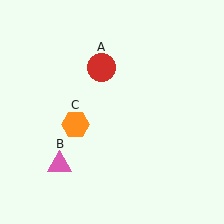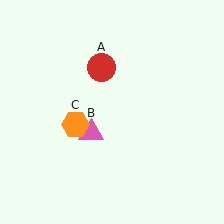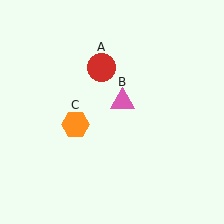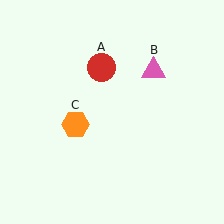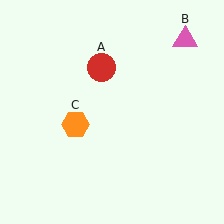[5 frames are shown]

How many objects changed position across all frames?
1 object changed position: pink triangle (object B).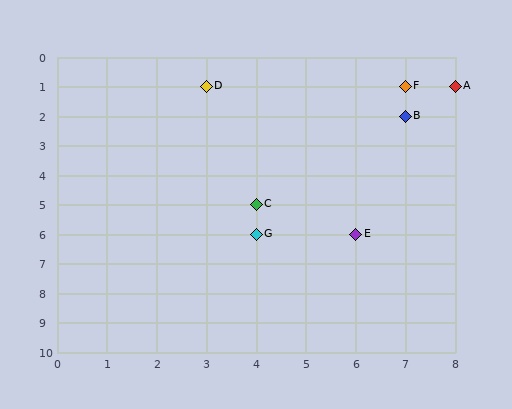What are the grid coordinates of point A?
Point A is at grid coordinates (8, 1).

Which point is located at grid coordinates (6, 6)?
Point E is at (6, 6).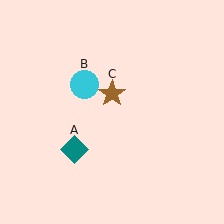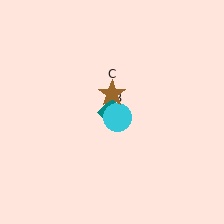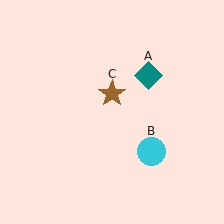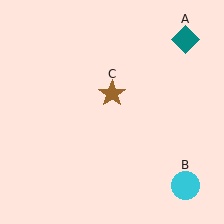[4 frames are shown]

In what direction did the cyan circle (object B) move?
The cyan circle (object B) moved down and to the right.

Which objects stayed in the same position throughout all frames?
Brown star (object C) remained stationary.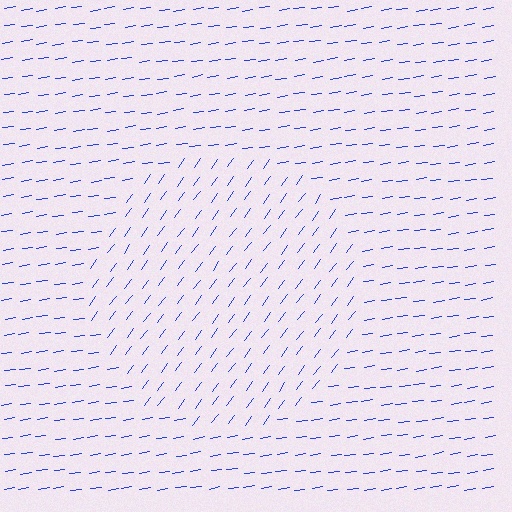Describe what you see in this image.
The image is filled with small blue line segments. A circle region in the image has lines oriented differently from the surrounding lines, creating a visible texture boundary.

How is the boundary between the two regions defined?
The boundary is defined purely by a change in line orientation (approximately 45 degrees difference). All lines are the same color and thickness.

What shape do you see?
I see a circle.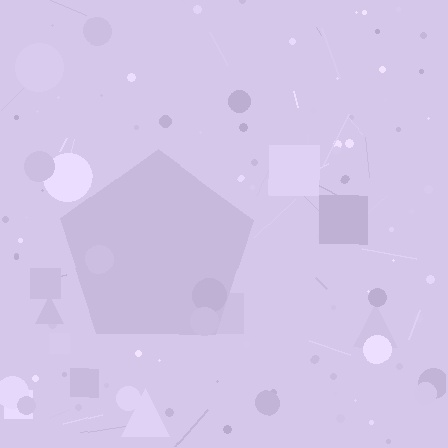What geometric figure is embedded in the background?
A pentagon is embedded in the background.